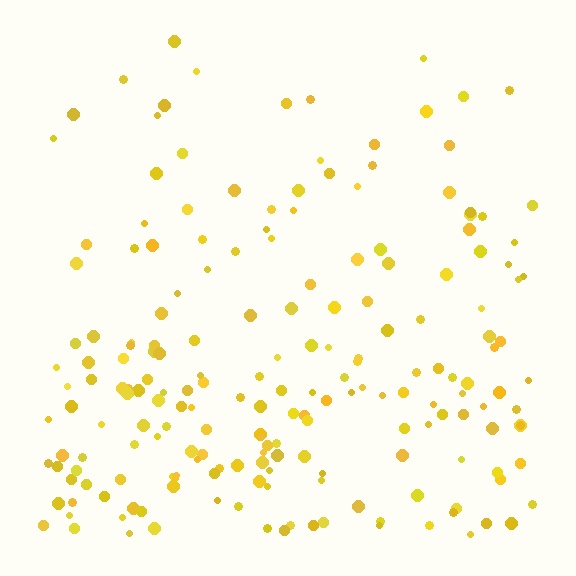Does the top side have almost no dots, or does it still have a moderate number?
Still a moderate number, just noticeably fewer than the bottom.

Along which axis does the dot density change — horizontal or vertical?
Vertical.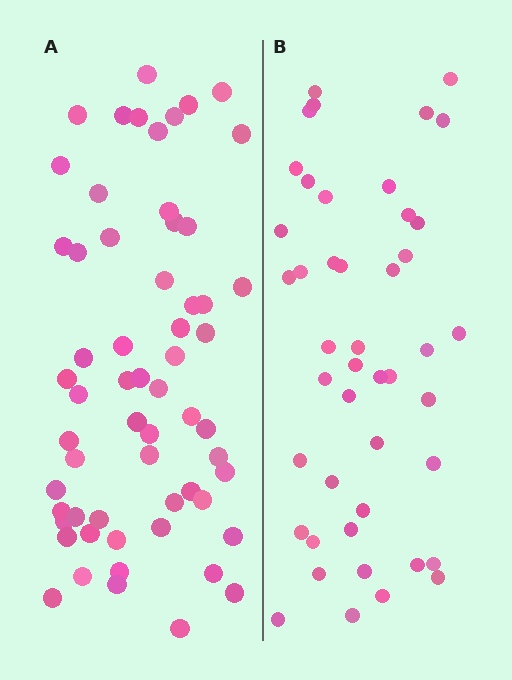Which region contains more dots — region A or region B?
Region A (the left region) has more dots.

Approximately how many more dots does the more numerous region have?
Region A has approximately 15 more dots than region B.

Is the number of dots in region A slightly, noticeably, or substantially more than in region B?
Region A has noticeably more, but not dramatically so. The ratio is roughly 1.3 to 1.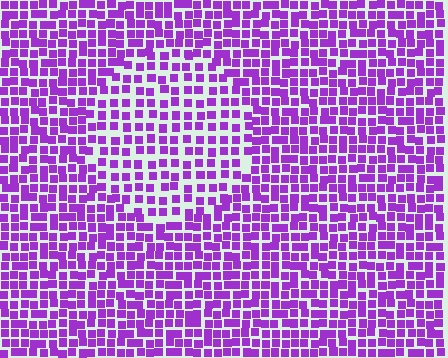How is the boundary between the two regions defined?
The boundary is defined by a change in element density (approximately 1.6x ratio). All elements are the same color, size, and shape.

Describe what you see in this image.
The image contains small purple elements arranged at two different densities. A circle-shaped region is visible where the elements are less densely packed than the surrounding area.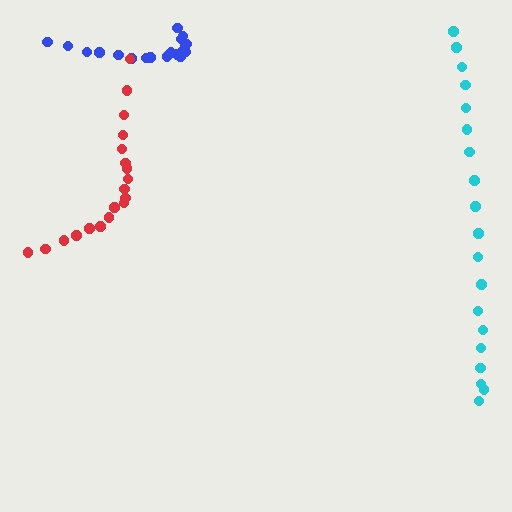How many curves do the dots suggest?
There are 3 distinct paths.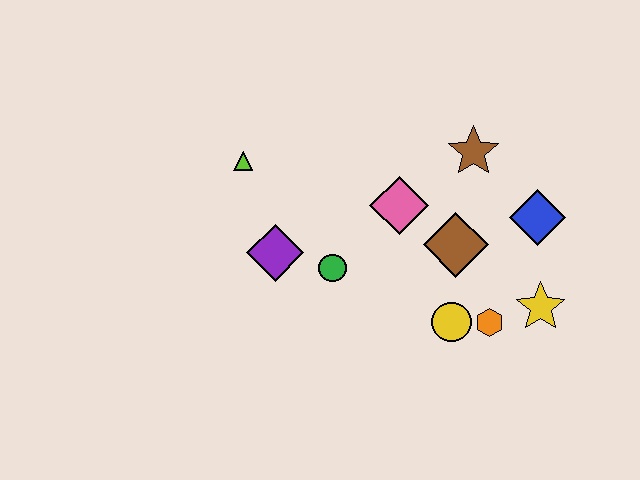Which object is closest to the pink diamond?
The brown diamond is closest to the pink diamond.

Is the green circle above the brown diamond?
No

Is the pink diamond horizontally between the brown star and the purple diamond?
Yes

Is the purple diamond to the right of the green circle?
No